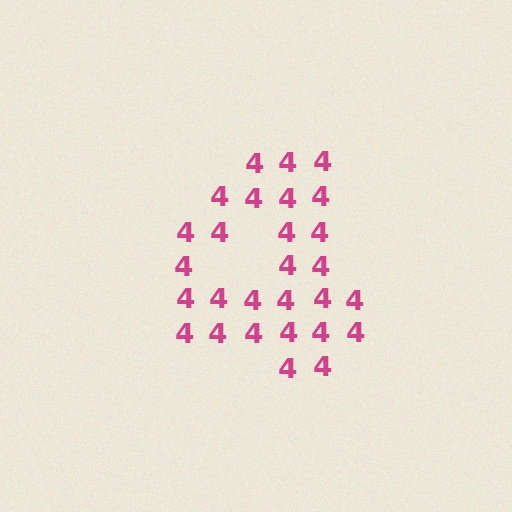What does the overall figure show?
The overall figure shows the digit 4.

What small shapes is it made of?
It is made of small digit 4's.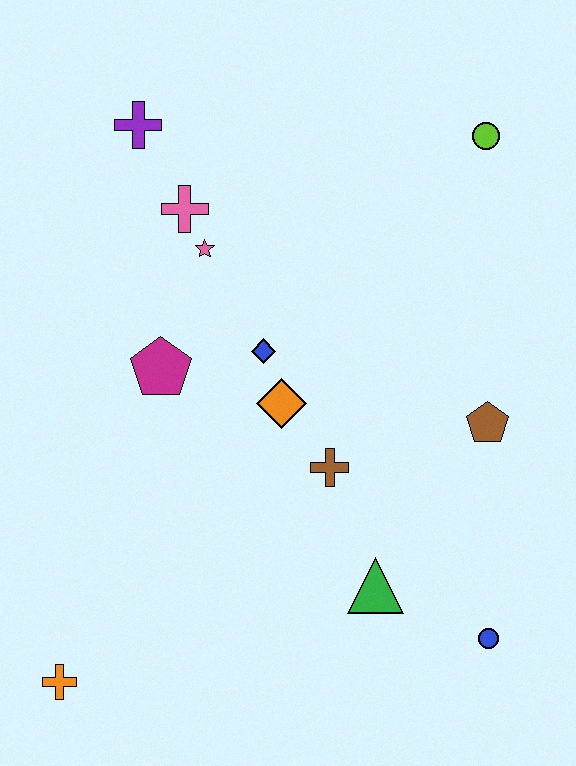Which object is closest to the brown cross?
The orange diamond is closest to the brown cross.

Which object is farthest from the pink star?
The blue circle is farthest from the pink star.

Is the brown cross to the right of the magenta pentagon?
Yes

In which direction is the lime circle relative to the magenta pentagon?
The lime circle is to the right of the magenta pentagon.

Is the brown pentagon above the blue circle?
Yes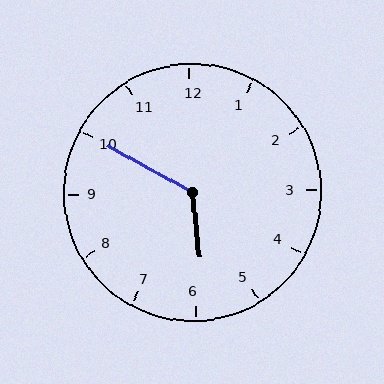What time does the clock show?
5:50.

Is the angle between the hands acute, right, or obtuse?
It is obtuse.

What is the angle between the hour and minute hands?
Approximately 125 degrees.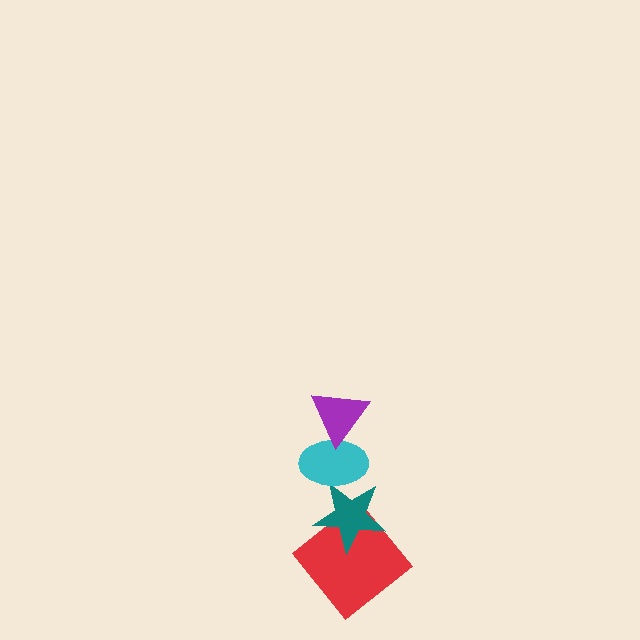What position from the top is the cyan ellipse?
The cyan ellipse is 2nd from the top.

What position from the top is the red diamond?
The red diamond is 4th from the top.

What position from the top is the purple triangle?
The purple triangle is 1st from the top.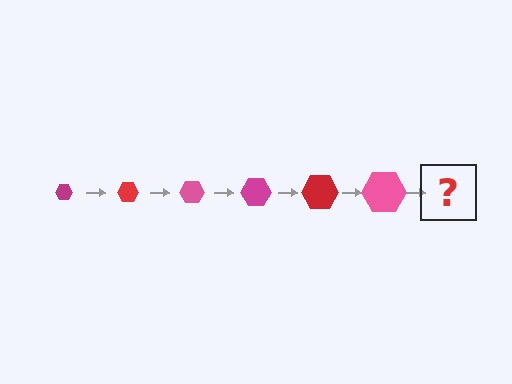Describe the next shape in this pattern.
It should be a magenta hexagon, larger than the previous one.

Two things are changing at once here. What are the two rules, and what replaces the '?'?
The two rules are that the hexagon grows larger each step and the color cycles through magenta, red, and pink. The '?' should be a magenta hexagon, larger than the previous one.